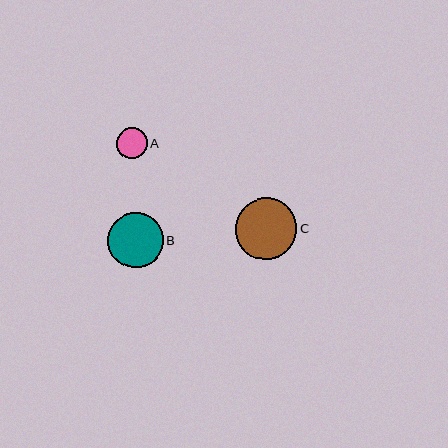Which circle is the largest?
Circle C is the largest with a size of approximately 62 pixels.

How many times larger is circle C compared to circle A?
Circle C is approximately 2.0 times the size of circle A.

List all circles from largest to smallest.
From largest to smallest: C, B, A.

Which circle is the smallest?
Circle A is the smallest with a size of approximately 31 pixels.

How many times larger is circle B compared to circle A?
Circle B is approximately 1.8 times the size of circle A.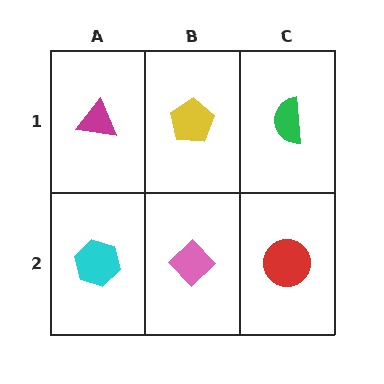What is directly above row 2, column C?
A green semicircle.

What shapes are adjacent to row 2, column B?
A yellow pentagon (row 1, column B), a cyan hexagon (row 2, column A), a red circle (row 2, column C).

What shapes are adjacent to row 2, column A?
A magenta triangle (row 1, column A), a pink diamond (row 2, column B).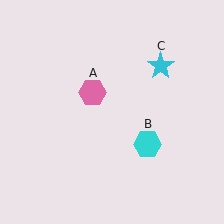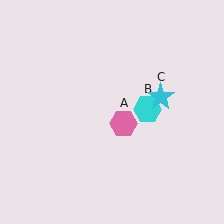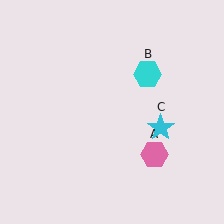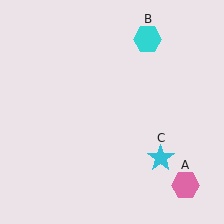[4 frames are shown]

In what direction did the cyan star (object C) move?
The cyan star (object C) moved down.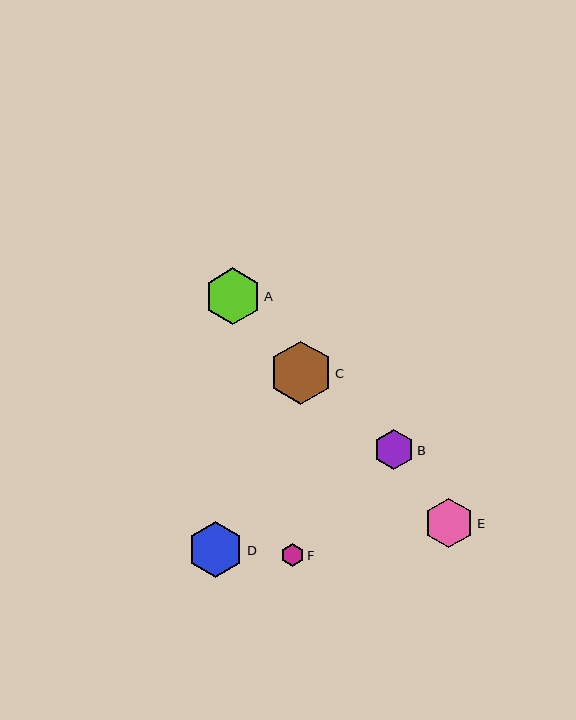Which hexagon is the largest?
Hexagon C is the largest with a size of approximately 63 pixels.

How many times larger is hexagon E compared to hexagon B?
Hexagon E is approximately 1.2 times the size of hexagon B.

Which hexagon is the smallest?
Hexagon F is the smallest with a size of approximately 22 pixels.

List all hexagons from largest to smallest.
From largest to smallest: C, A, D, E, B, F.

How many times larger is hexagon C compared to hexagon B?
Hexagon C is approximately 1.6 times the size of hexagon B.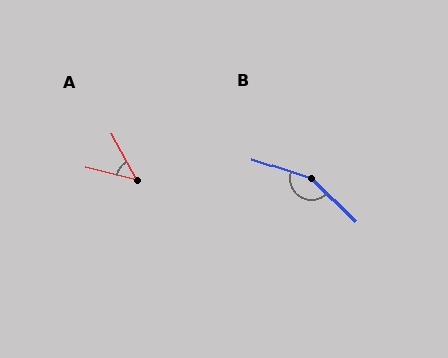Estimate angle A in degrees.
Approximately 48 degrees.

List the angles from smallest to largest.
A (48°), B (154°).